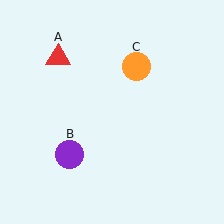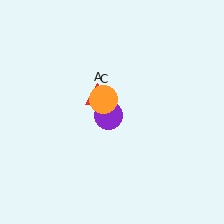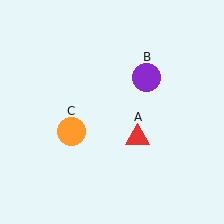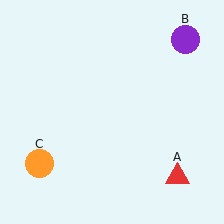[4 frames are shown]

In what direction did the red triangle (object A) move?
The red triangle (object A) moved down and to the right.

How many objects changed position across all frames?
3 objects changed position: red triangle (object A), purple circle (object B), orange circle (object C).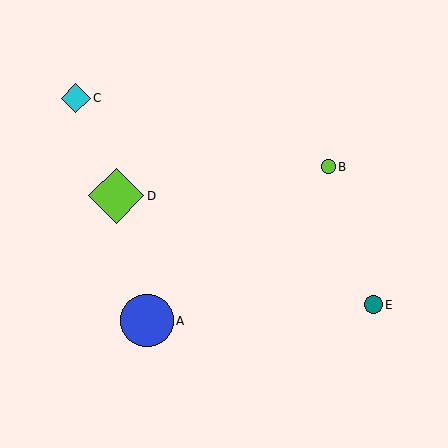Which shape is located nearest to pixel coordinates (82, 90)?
The cyan diamond (labeled C) at (76, 98) is nearest to that location.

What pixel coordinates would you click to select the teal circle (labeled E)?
Click at (373, 305) to select the teal circle E.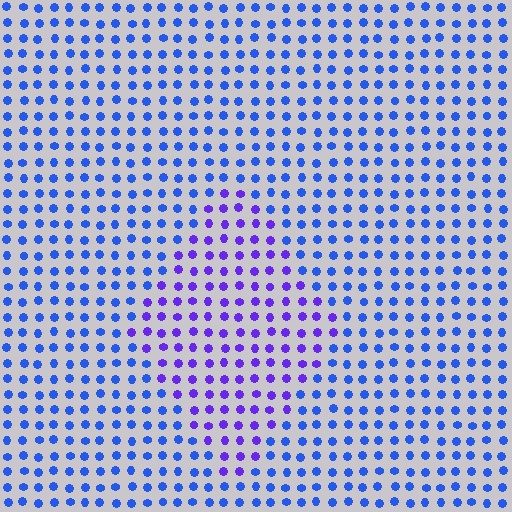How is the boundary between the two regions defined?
The boundary is defined purely by a slight shift in hue (about 36 degrees). Spacing, size, and orientation are identical on both sides.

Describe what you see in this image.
The image is filled with small blue elements in a uniform arrangement. A diamond-shaped region is visible where the elements are tinted to a slightly different hue, forming a subtle color boundary.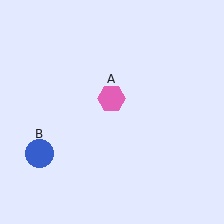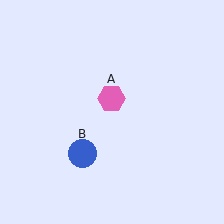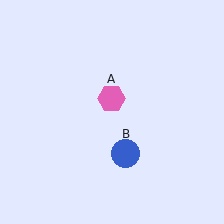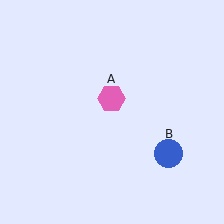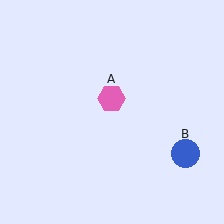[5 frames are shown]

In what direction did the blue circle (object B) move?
The blue circle (object B) moved right.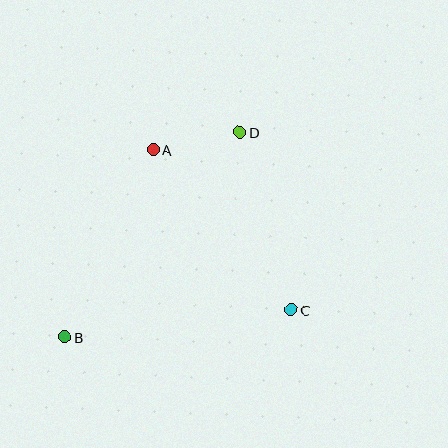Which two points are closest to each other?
Points A and D are closest to each other.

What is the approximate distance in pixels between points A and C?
The distance between A and C is approximately 212 pixels.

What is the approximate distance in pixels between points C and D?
The distance between C and D is approximately 185 pixels.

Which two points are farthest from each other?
Points B and D are farthest from each other.